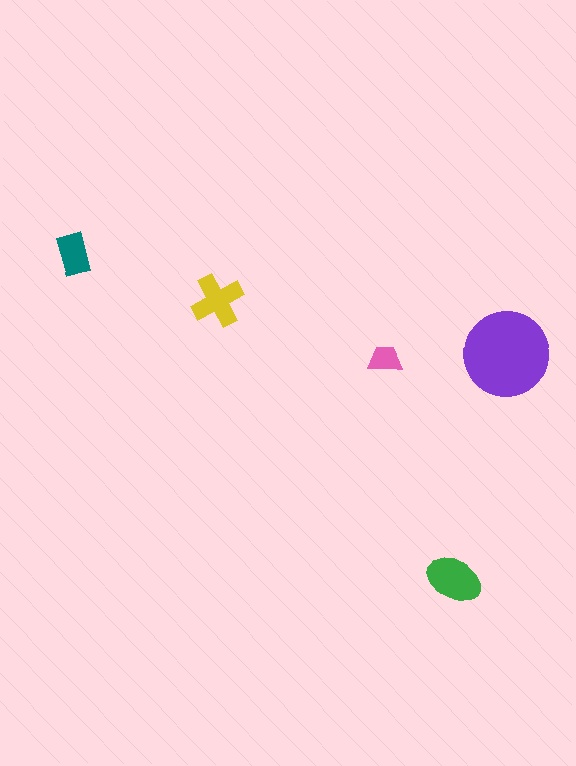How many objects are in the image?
There are 5 objects in the image.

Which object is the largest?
The purple circle.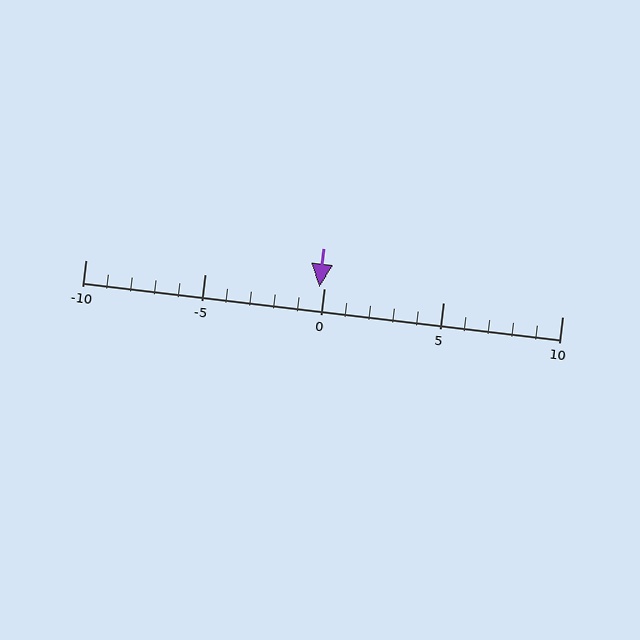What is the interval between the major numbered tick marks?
The major tick marks are spaced 5 units apart.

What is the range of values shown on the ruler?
The ruler shows values from -10 to 10.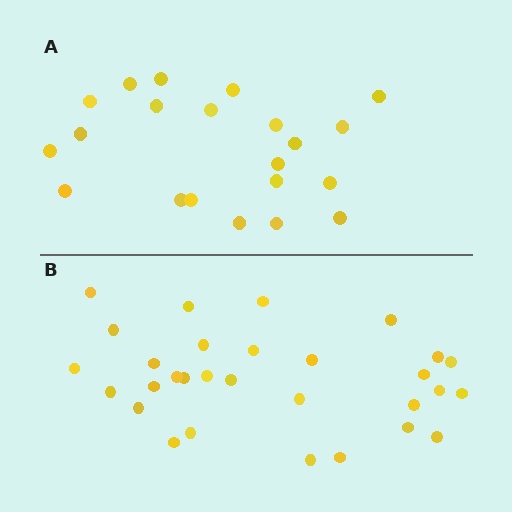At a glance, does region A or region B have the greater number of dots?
Region B (the bottom region) has more dots.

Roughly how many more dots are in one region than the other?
Region B has roughly 8 or so more dots than region A.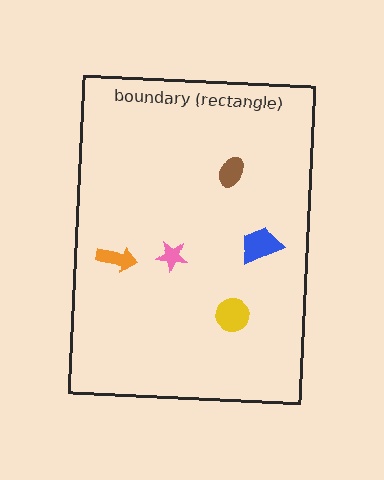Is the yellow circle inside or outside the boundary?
Inside.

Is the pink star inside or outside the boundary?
Inside.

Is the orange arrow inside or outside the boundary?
Inside.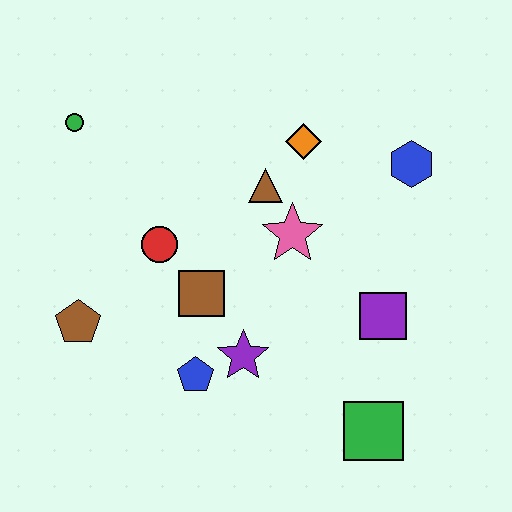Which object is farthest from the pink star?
The green circle is farthest from the pink star.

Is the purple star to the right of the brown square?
Yes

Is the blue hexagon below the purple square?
No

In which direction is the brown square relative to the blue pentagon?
The brown square is above the blue pentagon.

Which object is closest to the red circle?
The brown square is closest to the red circle.